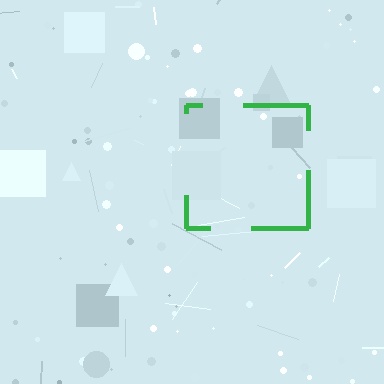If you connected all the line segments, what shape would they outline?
They would outline a square.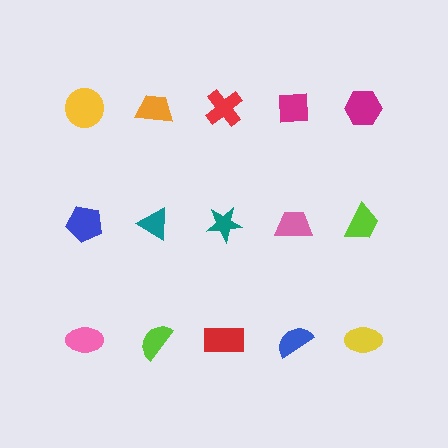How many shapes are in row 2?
5 shapes.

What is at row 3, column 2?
A lime semicircle.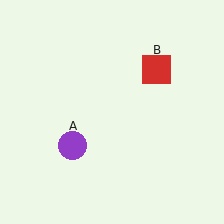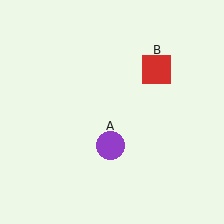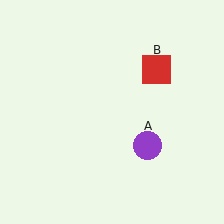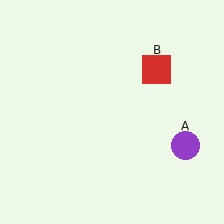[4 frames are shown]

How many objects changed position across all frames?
1 object changed position: purple circle (object A).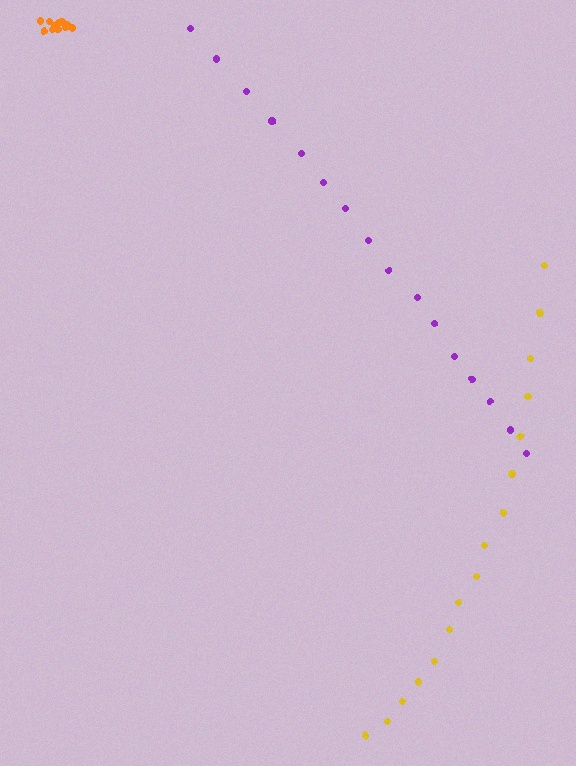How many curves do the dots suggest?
There are 3 distinct paths.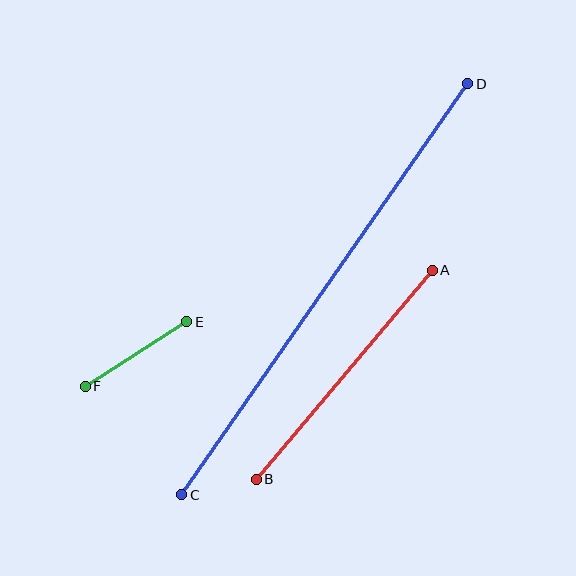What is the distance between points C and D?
The distance is approximately 501 pixels.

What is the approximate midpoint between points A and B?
The midpoint is at approximately (344, 375) pixels.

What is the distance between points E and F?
The distance is approximately 120 pixels.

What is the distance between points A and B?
The distance is approximately 273 pixels.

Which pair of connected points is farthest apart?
Points C and D are farthest apart.